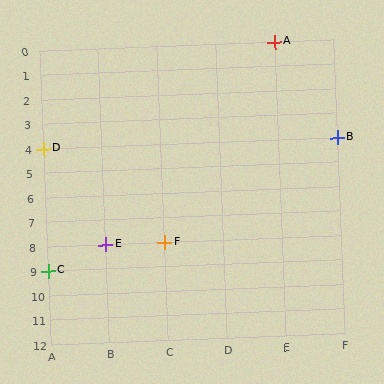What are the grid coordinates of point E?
Point E is at grid coordinates (B, 8).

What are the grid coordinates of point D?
Point D is at grid coordinates (A, 4).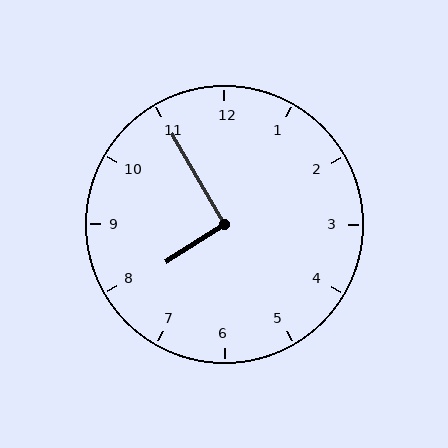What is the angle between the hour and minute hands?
Approximately 92 degrees.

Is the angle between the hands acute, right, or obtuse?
It is right.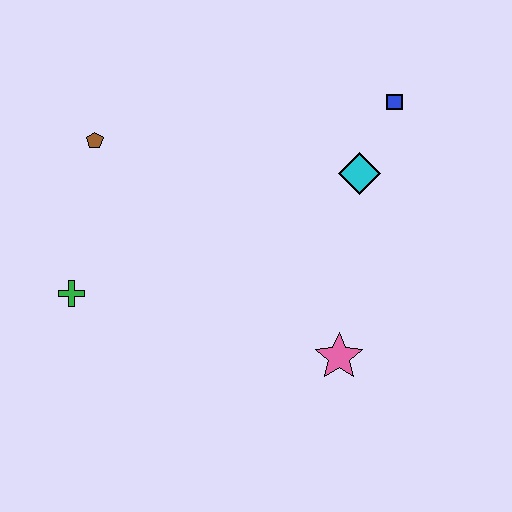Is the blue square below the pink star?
No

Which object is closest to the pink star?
The cyan diamond is closest to the pink star.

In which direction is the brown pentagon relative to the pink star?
The brown pentagon is to the left of the pink star.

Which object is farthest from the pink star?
The brown pentagon is farthest from the pink star.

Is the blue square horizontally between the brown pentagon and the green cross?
No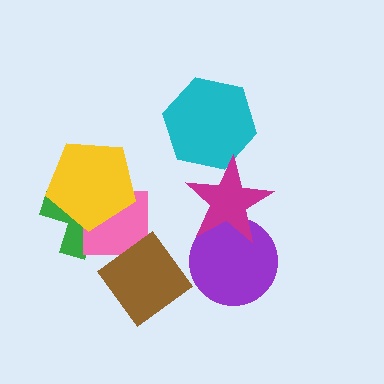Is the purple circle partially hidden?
Yes, it is partially covered by another shape.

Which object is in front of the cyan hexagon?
The magenta star is in front of the cyan hexagon.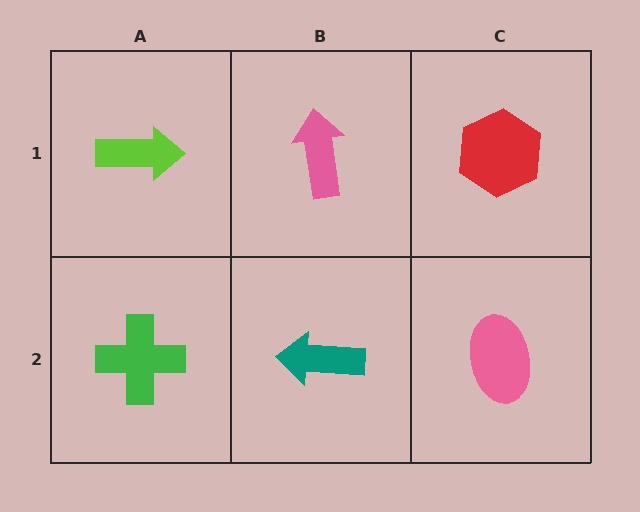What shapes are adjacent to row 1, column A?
A green cross (row 2, column A), a pink arrow (row 1, column B).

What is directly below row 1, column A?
A green cross.